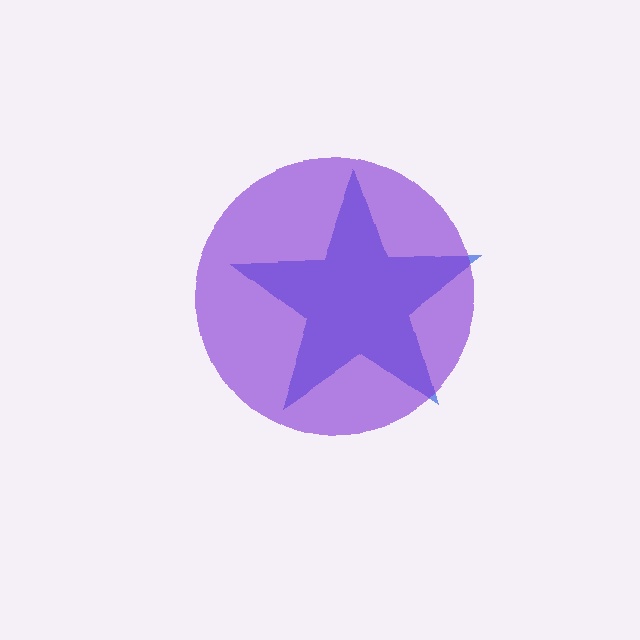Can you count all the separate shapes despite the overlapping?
Yes, there are 2 separate shapes.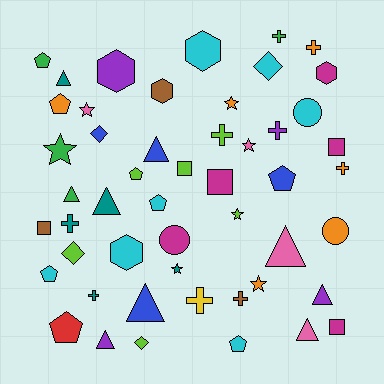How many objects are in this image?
There are 50 objects.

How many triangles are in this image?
There are 9 triangles.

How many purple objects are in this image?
There are 4 purple objects.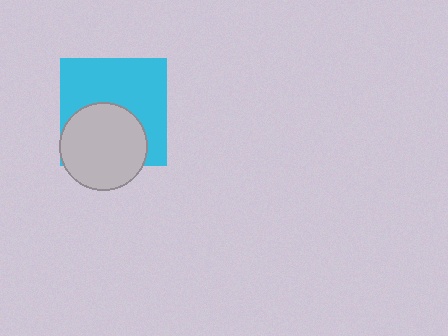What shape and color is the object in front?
The object in front is a light gray circle.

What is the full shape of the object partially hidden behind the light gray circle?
The partially hidden object is a cyan square.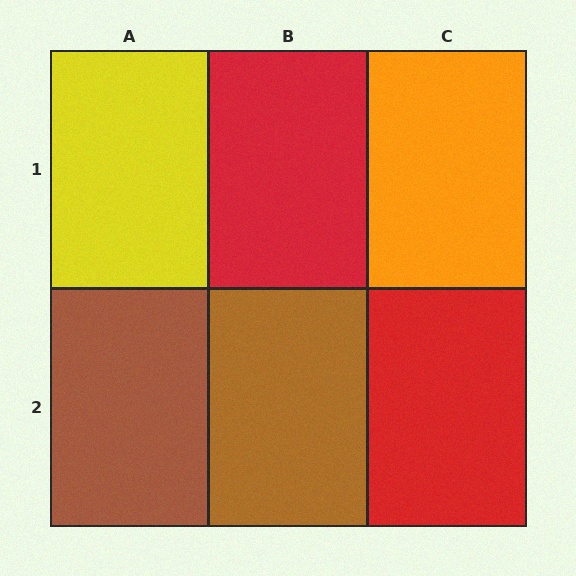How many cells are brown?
2 cells are brown.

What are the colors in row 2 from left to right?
Brown, brown, red.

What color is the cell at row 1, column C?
Orange.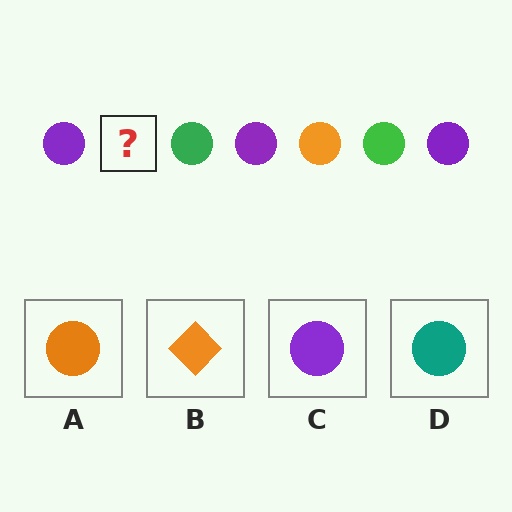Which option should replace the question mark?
Option A.